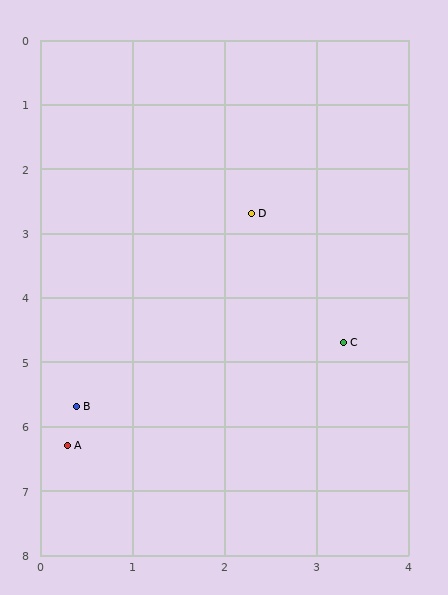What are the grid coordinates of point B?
Point B is at approximately (0.4, 5.7).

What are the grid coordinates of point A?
Point A is at approximately (0.3, 6.3).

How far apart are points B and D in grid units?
Points B and D are about 3.6 grid units apart.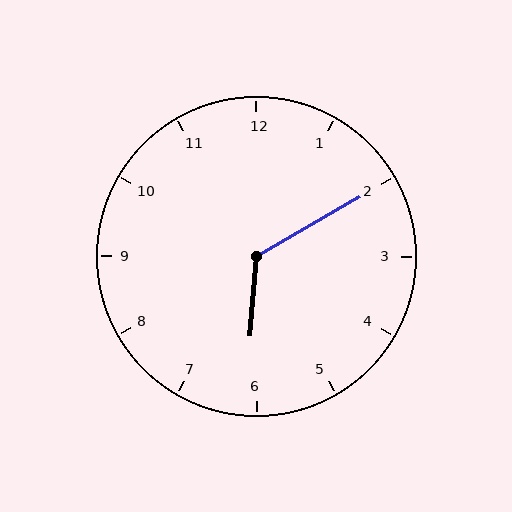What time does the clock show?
6:10.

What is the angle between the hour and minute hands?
Approximately 125 degrees.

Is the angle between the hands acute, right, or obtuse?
It is obtuse.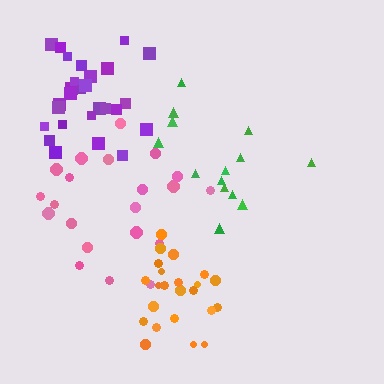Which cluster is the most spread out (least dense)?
Green.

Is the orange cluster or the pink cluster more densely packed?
Orange.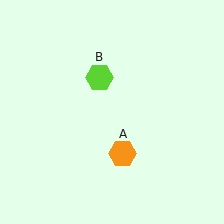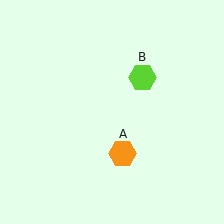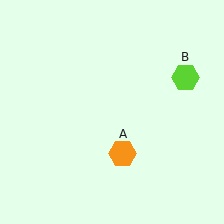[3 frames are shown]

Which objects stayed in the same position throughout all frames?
Orange hexagon (object A) remained stationary.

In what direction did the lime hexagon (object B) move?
The lime hexagon (object B) moved right.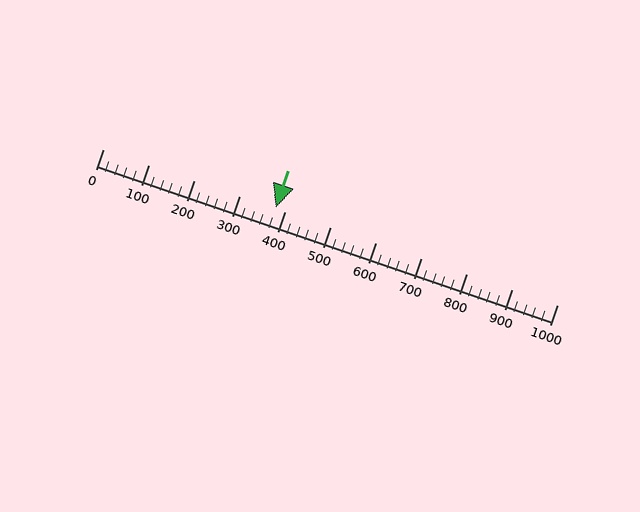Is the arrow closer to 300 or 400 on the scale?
The arrow is closer to 400.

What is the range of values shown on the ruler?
The ruler shows values from 0 to 1000.